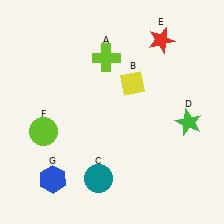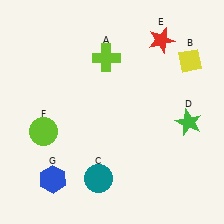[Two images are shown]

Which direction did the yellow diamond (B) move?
The yellow diamond (B) moved right.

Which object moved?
The yellow diamond (B) moved right.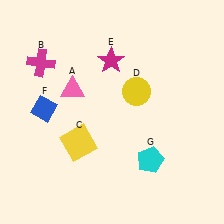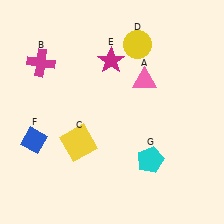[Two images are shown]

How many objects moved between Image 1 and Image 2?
3 objects moved between the two images.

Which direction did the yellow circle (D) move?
The yellow circle (D) moved up.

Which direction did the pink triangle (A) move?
The pink triangle (A) moved right.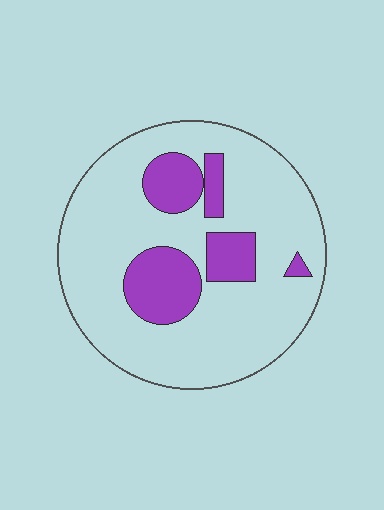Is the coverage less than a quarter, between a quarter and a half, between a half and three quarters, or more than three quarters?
Less than a quarter.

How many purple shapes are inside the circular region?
5.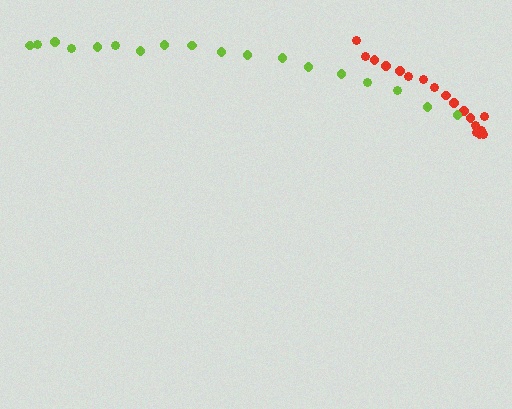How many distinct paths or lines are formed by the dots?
There are 2 distinct paths.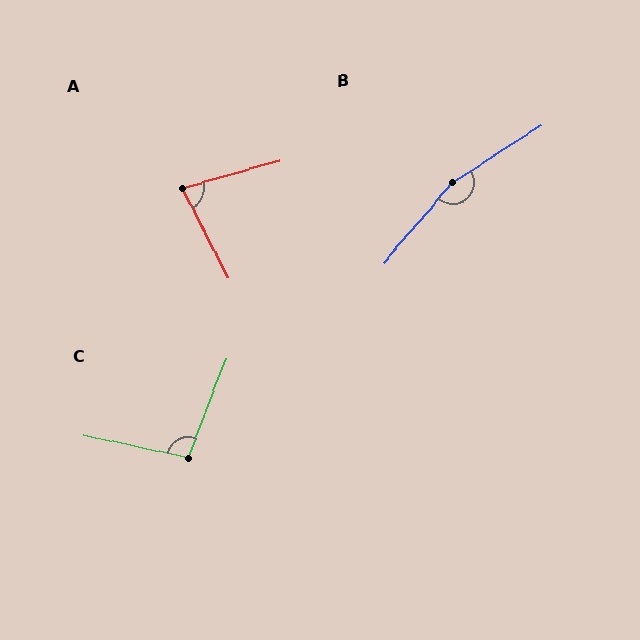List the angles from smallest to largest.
A (79°), C (99°), B (163°).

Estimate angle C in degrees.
Approximately 99 degrees.